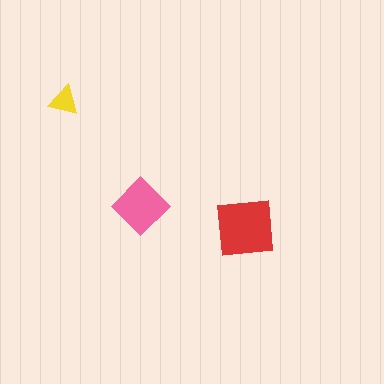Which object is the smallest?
The yellow triangle.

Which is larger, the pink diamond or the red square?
The red square.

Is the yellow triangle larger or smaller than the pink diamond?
Smaller.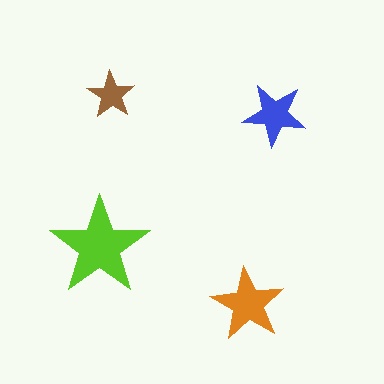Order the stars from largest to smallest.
the lime one, the orange one, the blue one, the brown one.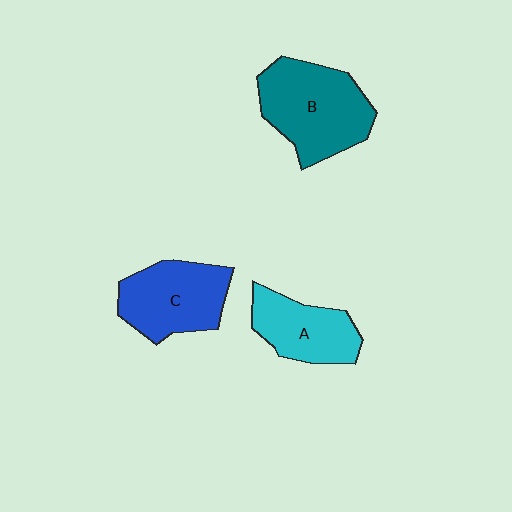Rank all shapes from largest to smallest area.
From largest to smallest: B (teal), C (blue), A (cyan).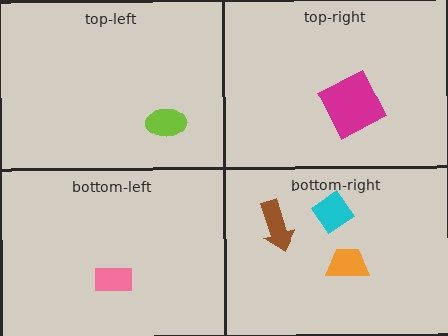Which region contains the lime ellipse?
The top-left region.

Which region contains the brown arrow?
The bottom-right region.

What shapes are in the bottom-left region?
The pink rectangle.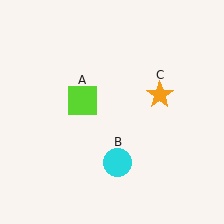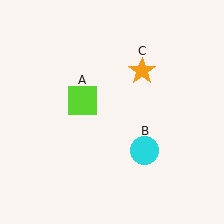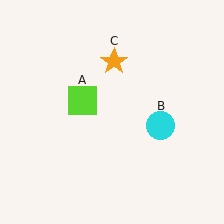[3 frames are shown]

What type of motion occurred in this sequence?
The cyan circle (object B), orange star (object C) rotated counterclockwise around the center of the scene.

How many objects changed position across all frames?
2 objects changed position: cyan circle (object B), orange star (object C).